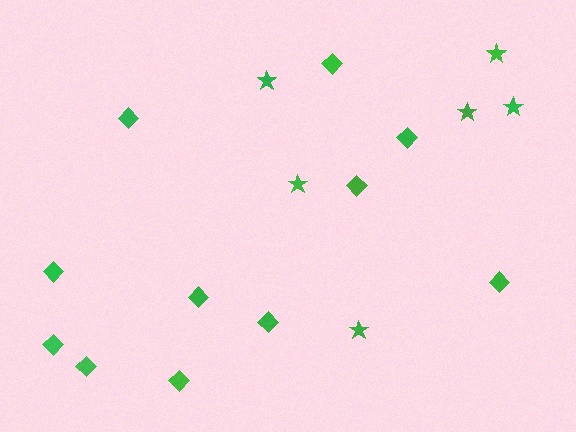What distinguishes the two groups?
There are 2 groups: one group of diamonds (11) and one group of stars (6).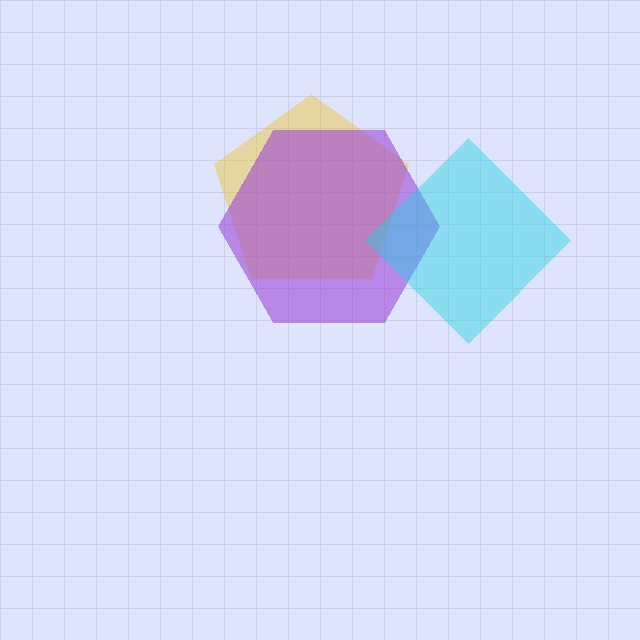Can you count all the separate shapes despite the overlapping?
Yes, there are 3 separate shapes.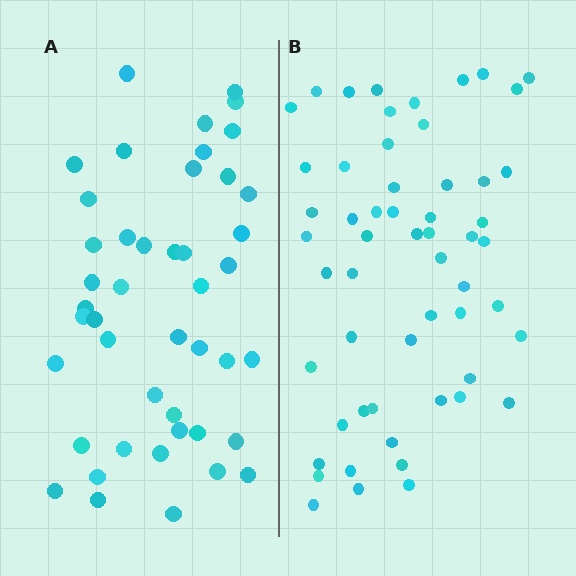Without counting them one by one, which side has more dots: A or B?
Region B (the right region) has more dots.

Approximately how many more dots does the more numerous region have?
Region B has roughly 12 or so more dots than region A.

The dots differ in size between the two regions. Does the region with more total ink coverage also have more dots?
No. Region A has more total ink coverage because its dots are larger, but region B actually contains more individual dots. Total area can be misleading — the number of items is what matters here.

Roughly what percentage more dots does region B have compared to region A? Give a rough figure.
About 25% more.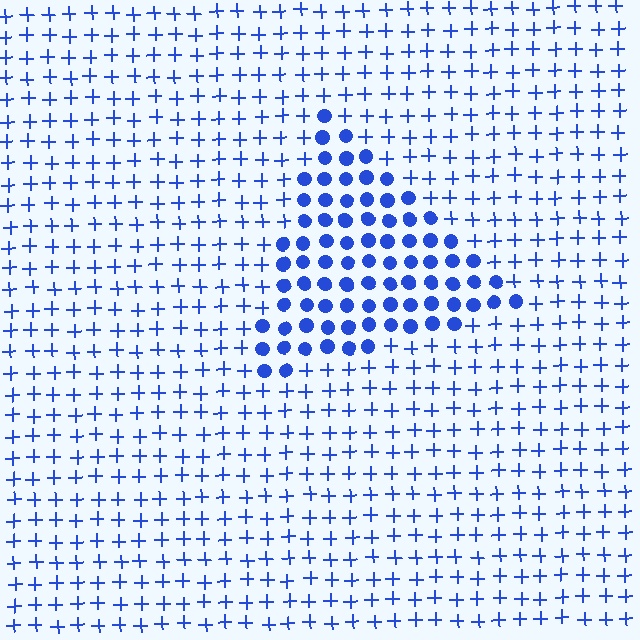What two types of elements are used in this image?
The image uses circles inside the triangle region and plus signs outside it.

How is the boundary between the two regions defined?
The boundary is defined by a change in element shape: circles inside vs. plus signs outside. All elements share the same color and spacing.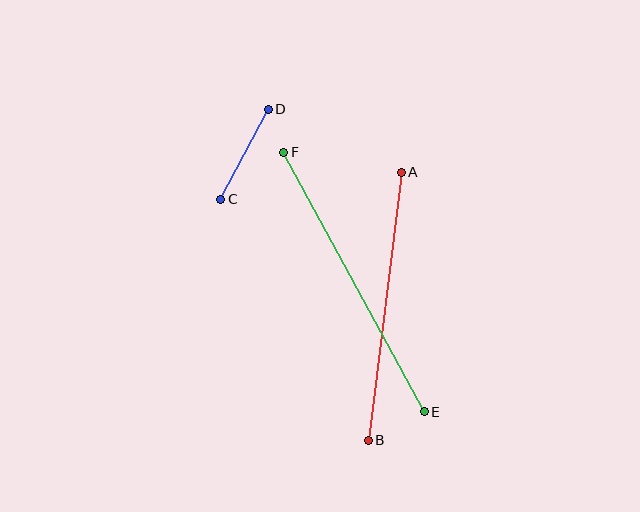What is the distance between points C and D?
The distance is approximately 102 pixels.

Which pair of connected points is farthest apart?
Points E and F are farthest apart.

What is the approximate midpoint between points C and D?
The midpoint is at approximately (244, 154) pixels.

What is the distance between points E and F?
The distance is approximately 295 pixels.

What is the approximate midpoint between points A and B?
The midpoint is at approximately (385, 306) pixels.